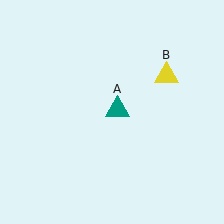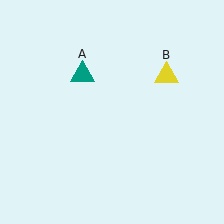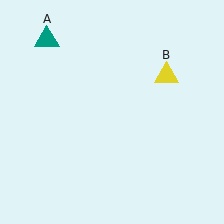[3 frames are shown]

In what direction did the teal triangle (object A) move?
The teal triangle (object A) moved up and to the left.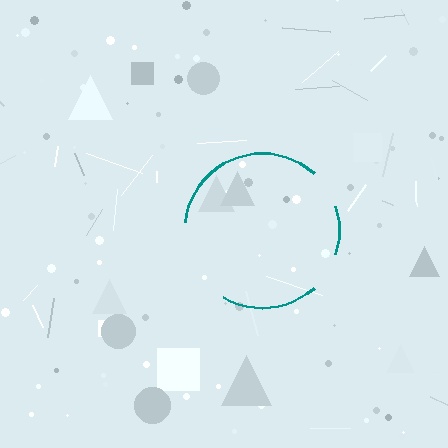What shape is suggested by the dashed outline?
The dashed outline suggests a circle.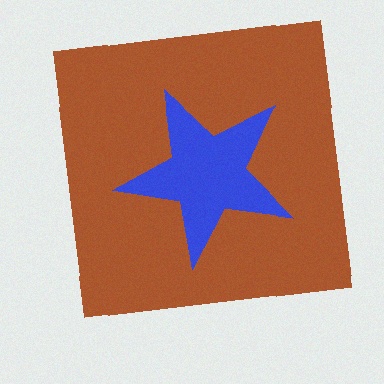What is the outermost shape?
The brown square.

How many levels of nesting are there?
2.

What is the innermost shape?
The blue star.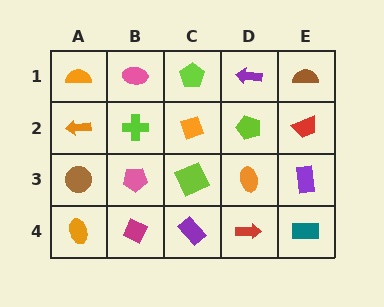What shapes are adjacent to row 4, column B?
A pink pentagon (row 3, column B), an orange ellipse (row 4, column A), a purple rectangle (row 4, column C).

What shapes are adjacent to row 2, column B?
A pink ellipse (row 1, column B), a pink pentagon (row 3, column B), an orange arrow (row 2, column A), an orange diamond (row 2, column C).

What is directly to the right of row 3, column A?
A pink pentagon.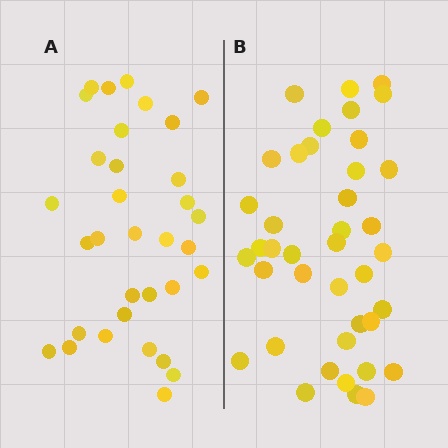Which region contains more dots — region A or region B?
Region B (the right region) has more dots.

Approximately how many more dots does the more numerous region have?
Region B has roughly 8 or so more dots than region A.